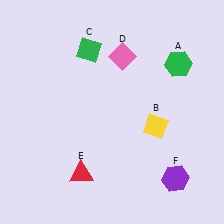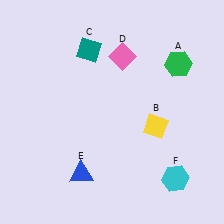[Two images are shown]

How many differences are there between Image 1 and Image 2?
There are 3 differences between the two images.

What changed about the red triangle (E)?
In Image 1, E is red. In Image 2, it changed to blue.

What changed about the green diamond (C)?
In Image 1, C is green. In Image 2, it changed to teal.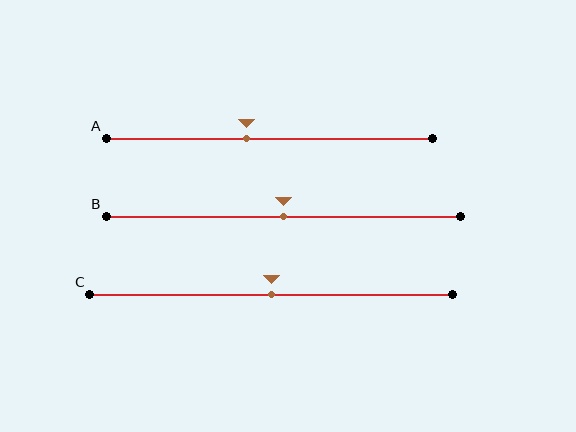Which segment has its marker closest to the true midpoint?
Segment B has its marker closest to the true midpoint.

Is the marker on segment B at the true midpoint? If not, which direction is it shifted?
Yes, the marker on segment B is at the true midpoint.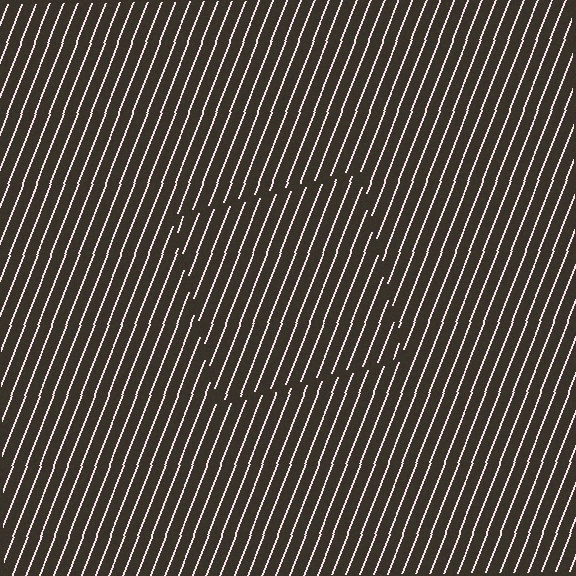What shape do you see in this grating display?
An illusory square. The interior of the shape contains the same grating, shifted by half a period — the contour is defined by the phase discontinuity where line-ends from the inner and outer gratings abut.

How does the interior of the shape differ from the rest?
The interior of the shape contains the same grating, shifted by half a period — the contour is defined by the phase discontinuity where line-ends from the inner and outer gratings abut.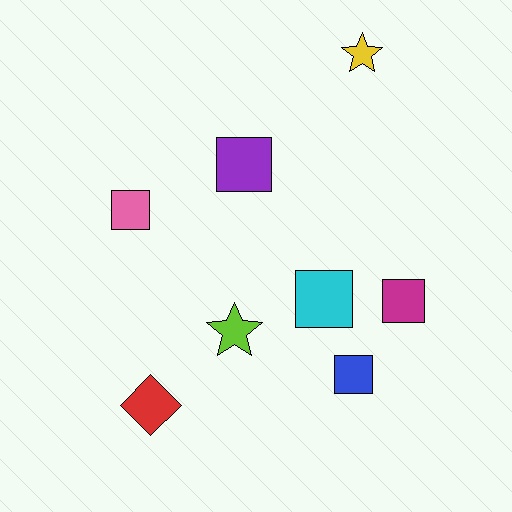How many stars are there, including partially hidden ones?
There are 2 stars.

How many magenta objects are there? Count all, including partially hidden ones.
There is 1 magenta object.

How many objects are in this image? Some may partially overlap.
There are 8 objects.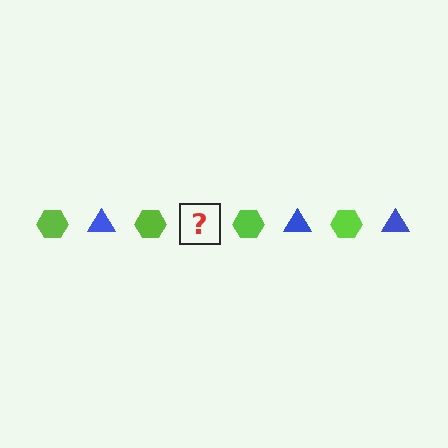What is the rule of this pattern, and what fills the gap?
The rule is that the pattern alternates between lime hexagon and blue triangle. The gap should be filled with a blue triangle.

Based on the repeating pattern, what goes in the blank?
The blank should be a blue triangle.